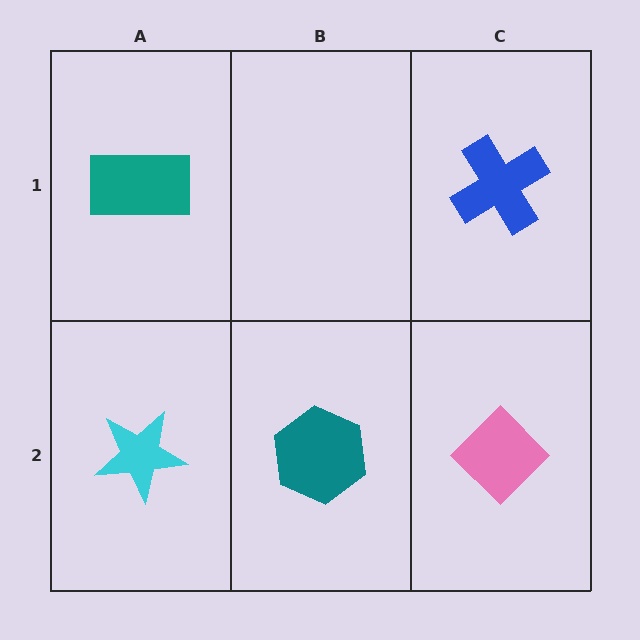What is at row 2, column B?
A teal hexagon.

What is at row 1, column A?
A teal rectangle.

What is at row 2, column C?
A pink diamond.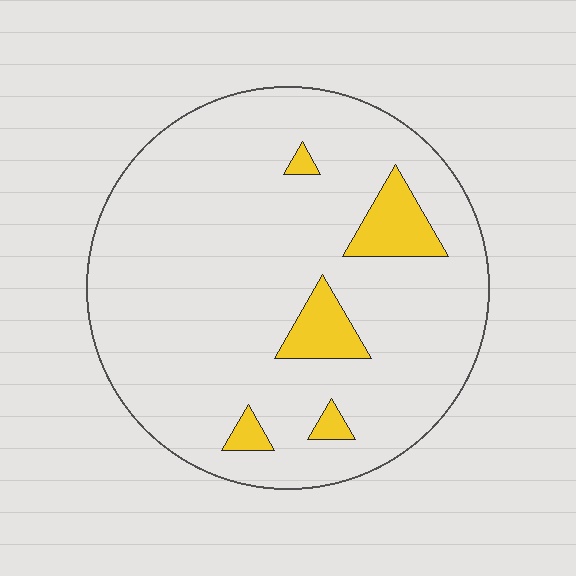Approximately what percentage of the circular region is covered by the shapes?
Approximately 10%.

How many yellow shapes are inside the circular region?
5.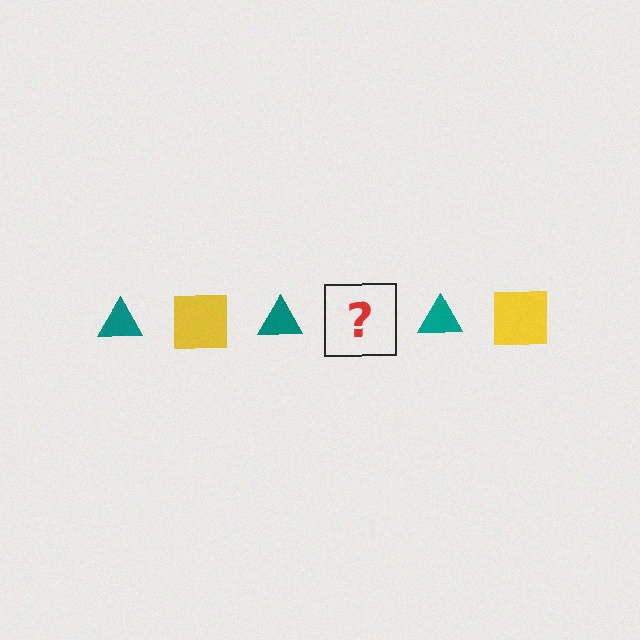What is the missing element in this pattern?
The missing element is a yellow square.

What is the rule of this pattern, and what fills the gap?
The rule is that the pattern alternates between teal triangle and yellow square. The gap should be filled with a yellow square.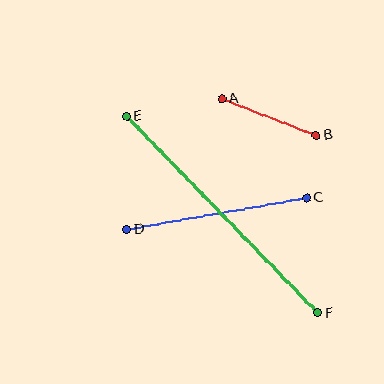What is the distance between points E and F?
The distance is approximately 274 pixels.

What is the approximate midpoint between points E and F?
The midpoint is at approximately (222, 215) pixels.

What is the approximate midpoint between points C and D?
The midpoint is at approximately (217, 214) pixels.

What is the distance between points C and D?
The distance is approximately 183 pixels.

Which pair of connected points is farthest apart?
Points E and F are farthest apart.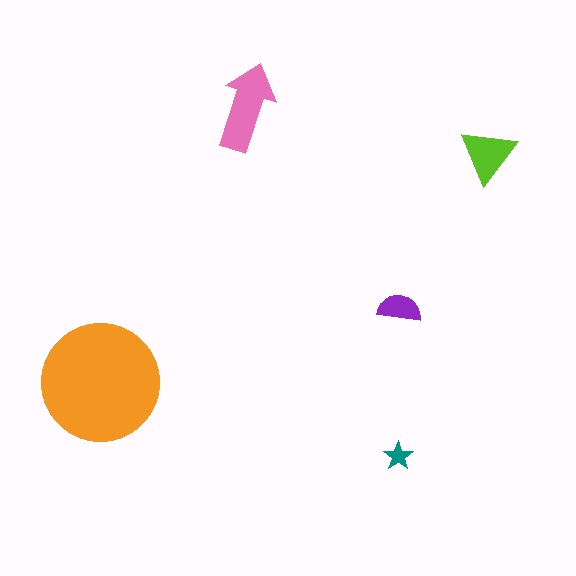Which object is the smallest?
The teal star.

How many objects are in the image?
There are 5 objects in the image.